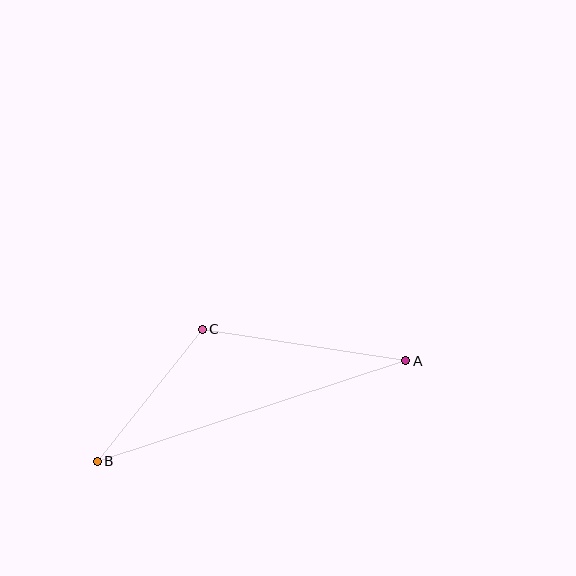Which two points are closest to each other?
Points B and C are closest to each other.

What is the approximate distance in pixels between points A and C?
The distance between A and C is approximately 206 pixels.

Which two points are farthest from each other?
Points A and B are farthest from each other.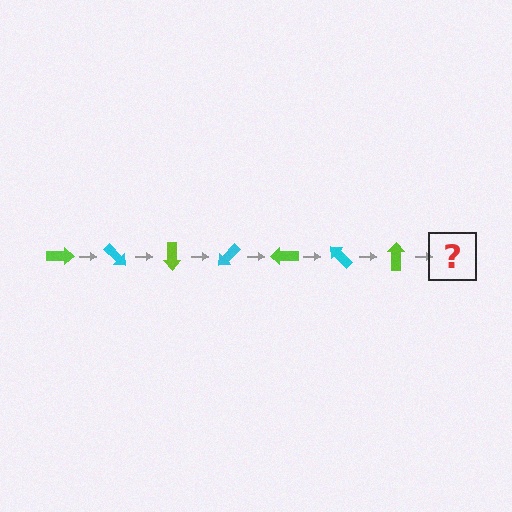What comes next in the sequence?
The next element should be a cyan arrow, rotated 315 degrees from the start.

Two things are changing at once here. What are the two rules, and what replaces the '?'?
The two rules are that it rotates 45 degrees each step and the color cycles through lime and cyan. The '?' should be a cyan arrow, rotated 315 degrees from the start.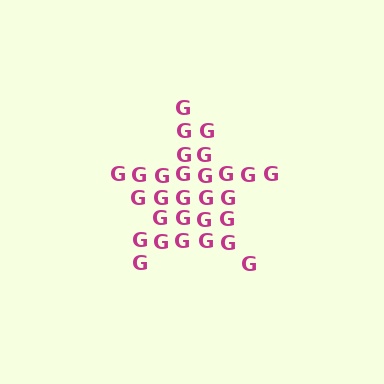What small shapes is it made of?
It is made of small letter G's.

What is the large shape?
The large shape is a star.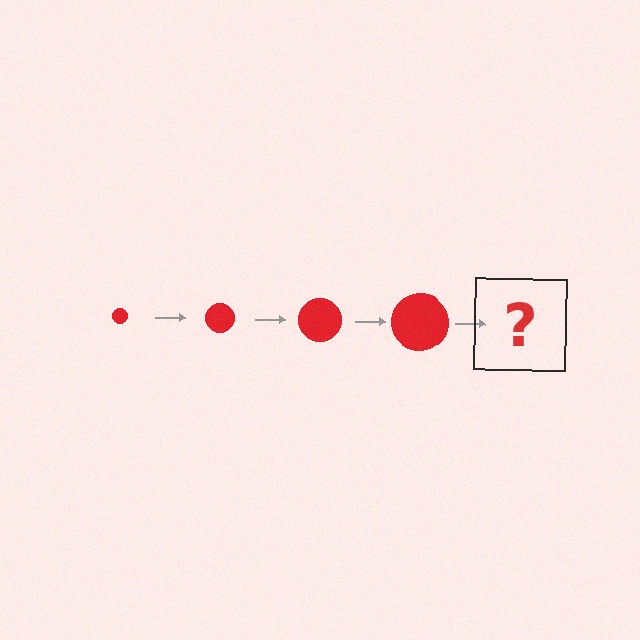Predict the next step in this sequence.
The next step is a red circle, larger than the previous one.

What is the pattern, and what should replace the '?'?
The pattern is that the circle gets progressively larger each step. The '?' should be a red circle, larger than the previous one.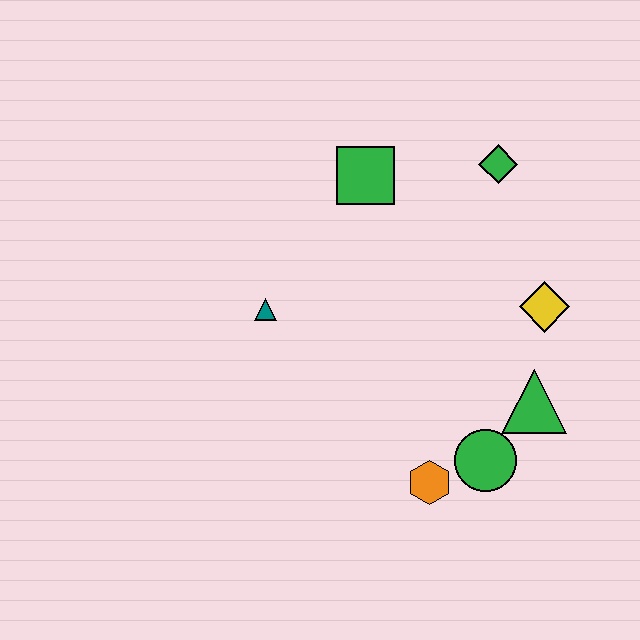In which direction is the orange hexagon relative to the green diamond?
The orange hexagon is below the green diamond.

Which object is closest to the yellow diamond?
The green triangle is closest to the yellow diamond.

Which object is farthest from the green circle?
The green square is farthest from the green circle.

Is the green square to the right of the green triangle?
No